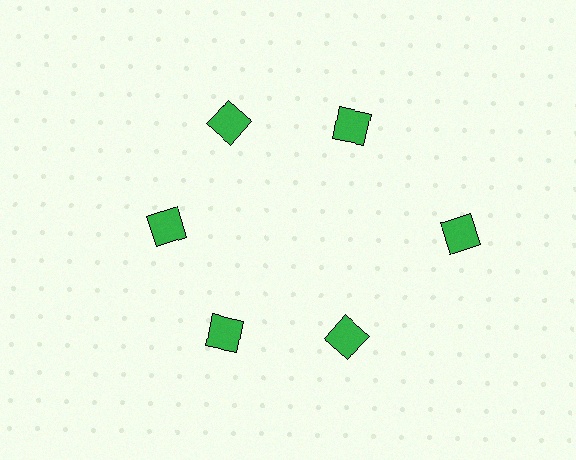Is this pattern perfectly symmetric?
No. The 6 green diamonds are arranged in a ring, but one element near the 3 o'clock position is pushed outward from the center, breaking the 6-fold rotational symmetry.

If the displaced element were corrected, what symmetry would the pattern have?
It would have 6-fold rotational symmetry — the pattern would map onto itself every 60 degrees.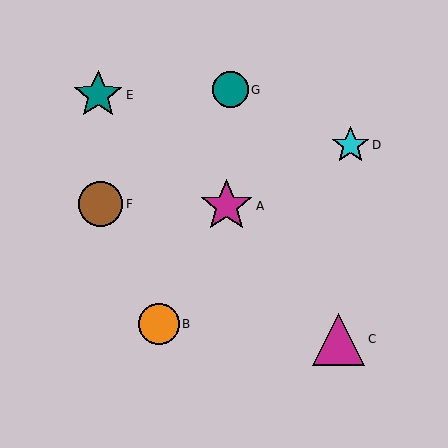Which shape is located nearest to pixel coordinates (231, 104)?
The teal circle (labeled G) at (230, 90) is nearest to that location.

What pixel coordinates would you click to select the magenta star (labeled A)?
Click at (226, 206) to select the magenta star A.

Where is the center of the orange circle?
The center of the orange circle is at (159, 324).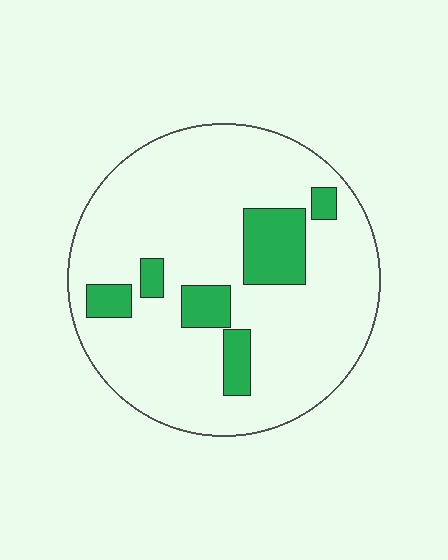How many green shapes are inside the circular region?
6.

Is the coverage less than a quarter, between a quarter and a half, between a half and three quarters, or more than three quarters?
Less than a quarter.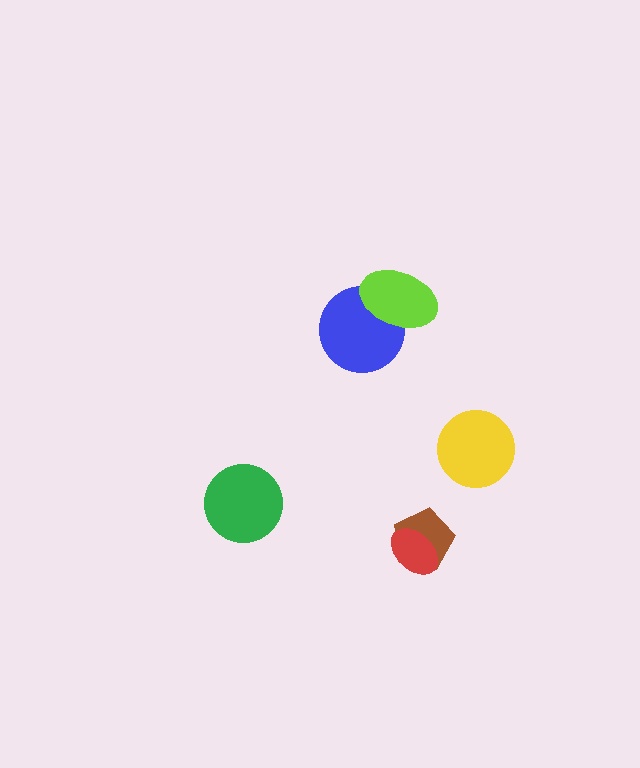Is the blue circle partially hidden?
Yes, it is partially covered by another shape.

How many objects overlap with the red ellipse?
1 object overlaps with the red ellipse.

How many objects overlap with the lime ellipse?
1 object overlaps with the lime ellipse.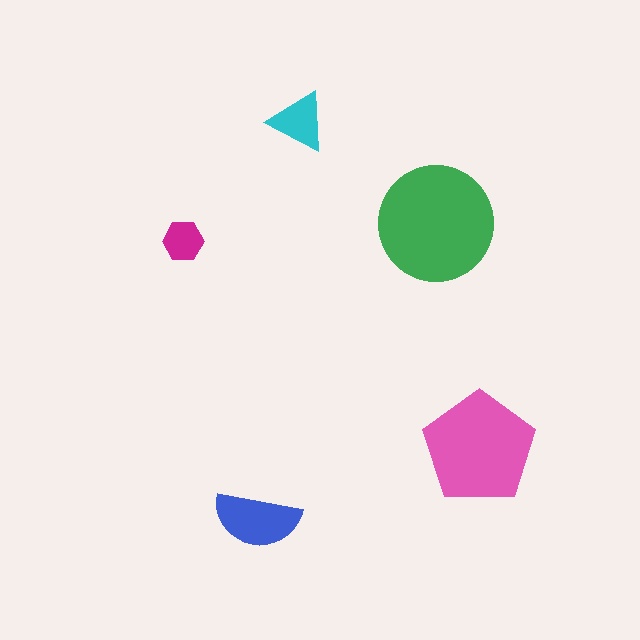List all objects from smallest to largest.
The magenta hexagon, the cyan triangle, the blue semicircle, the pink pentagon, the green circle.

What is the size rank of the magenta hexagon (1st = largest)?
5th.